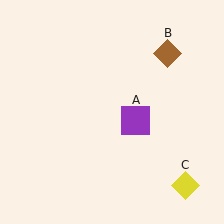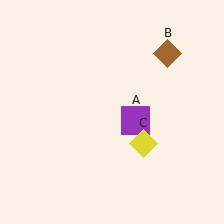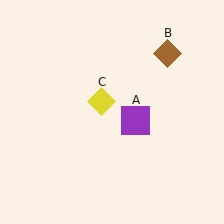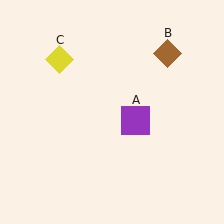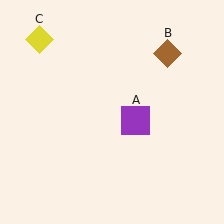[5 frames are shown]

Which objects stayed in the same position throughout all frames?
Purple square (object A) and brown diamond (object B) remained stationary.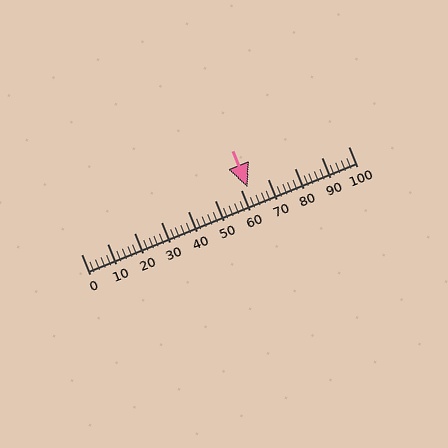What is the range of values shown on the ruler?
The ruler shows values from 0 to 100.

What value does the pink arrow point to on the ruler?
The pink arrow points to approximately 62.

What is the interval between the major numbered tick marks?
The major tick marks are spaced 10 units apart.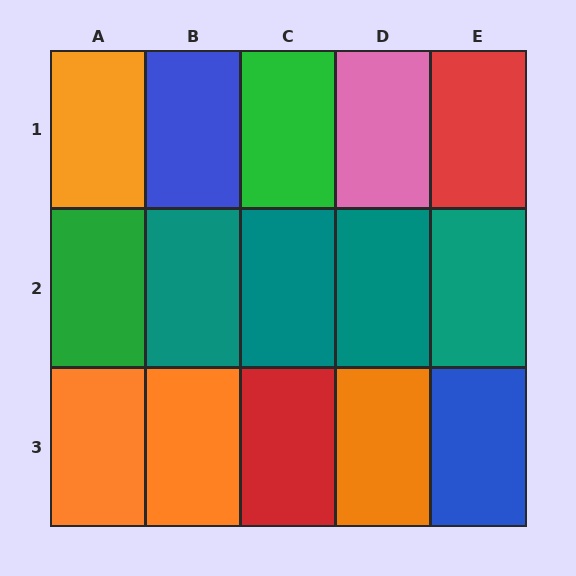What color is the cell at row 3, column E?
Blue.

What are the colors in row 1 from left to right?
Orange, blue, green, pink, red.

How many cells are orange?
4 cells are orange.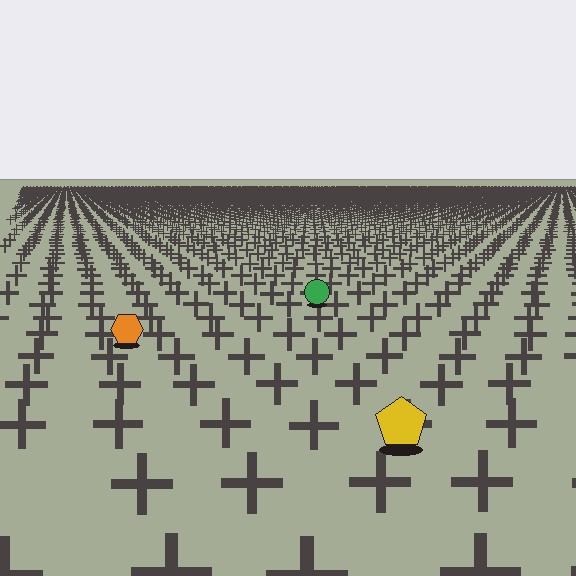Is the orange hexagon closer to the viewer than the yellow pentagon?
No. The yellow pentagon is closer — you can tell from the texture gradient: the ground texture is coarser near it.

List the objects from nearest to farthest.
From nearest to farthest: the yellow pentagon, the orange hexagon, the green circle.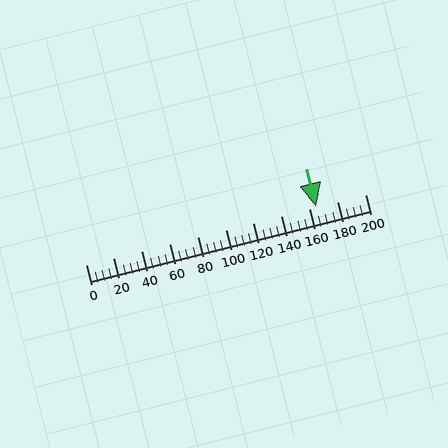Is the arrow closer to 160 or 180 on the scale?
The arrow is closer to 160.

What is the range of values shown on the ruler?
The ruler shows values from 0 to 200.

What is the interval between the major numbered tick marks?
The major tick marks are spaced 20 units apart.